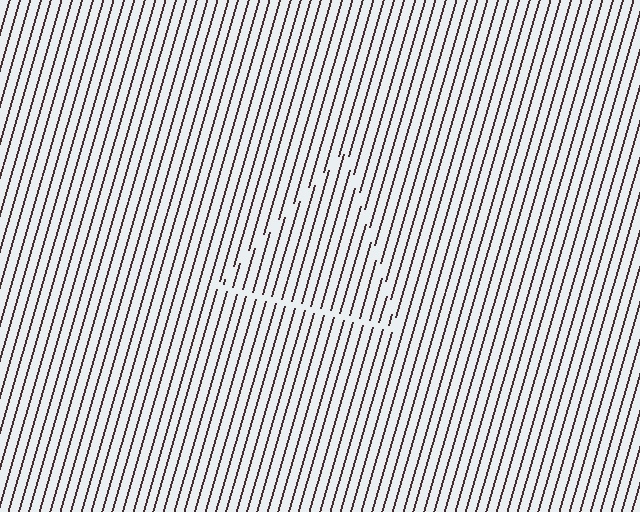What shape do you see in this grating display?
An illusory triangle. The interior of the shape contains the same grating, shifted by half a period — the contour is defined by the phase discontinuity where line-ends from the inner and outer gratings abut.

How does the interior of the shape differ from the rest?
The interior of the shape contains the same grating, shifted by half a period — the contour is defined by the phase discontinuity where line-ends from the inner and outer gratings abut.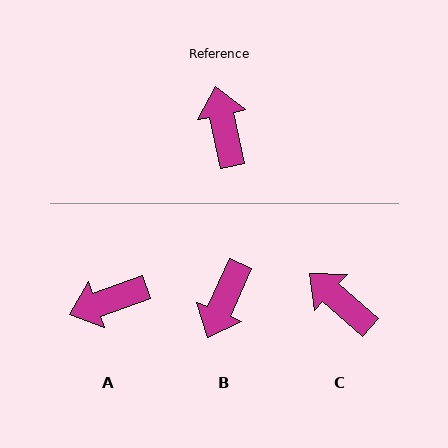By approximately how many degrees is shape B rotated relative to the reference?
Approximately 144 degrees counter-clockwise.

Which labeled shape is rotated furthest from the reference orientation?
B, about 144 degrees away.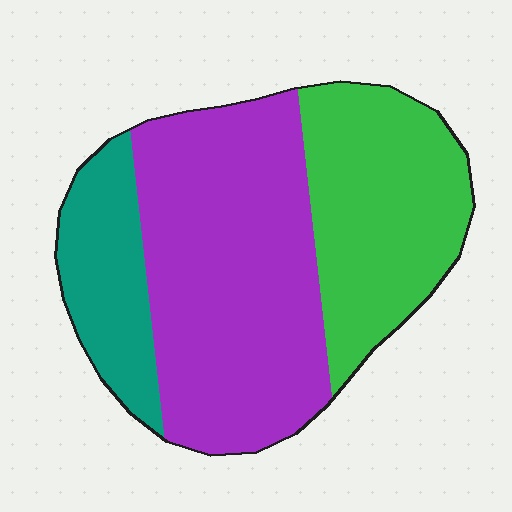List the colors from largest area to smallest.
From largest to smallest: purple, green, teal.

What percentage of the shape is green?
Green covers about 30% of the shape.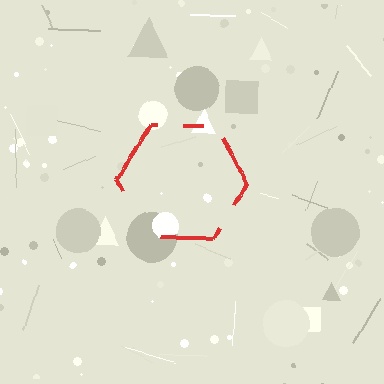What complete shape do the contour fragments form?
The contour fragments form a hexagon.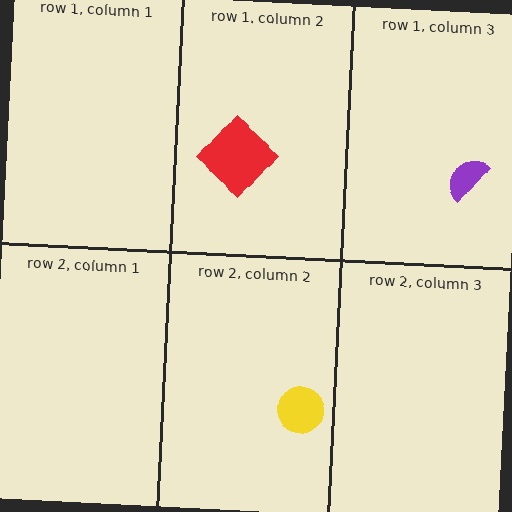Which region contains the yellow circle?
The row 2, column 2 region.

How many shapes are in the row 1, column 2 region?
1.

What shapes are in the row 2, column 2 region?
The yellow circle.